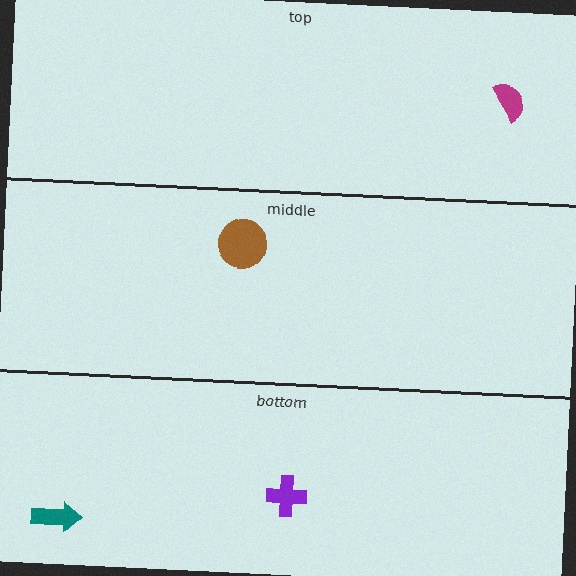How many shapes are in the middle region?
1.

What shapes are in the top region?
The magenta semicircle.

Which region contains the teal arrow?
The bottom region.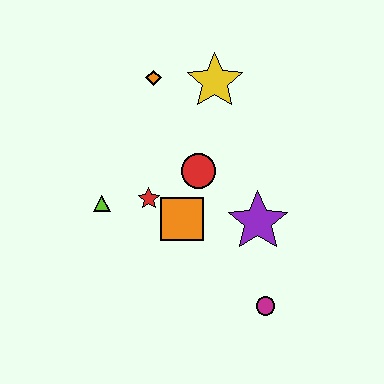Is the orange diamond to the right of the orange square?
No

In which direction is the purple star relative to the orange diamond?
The purple star is below the orange diamond.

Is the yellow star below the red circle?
No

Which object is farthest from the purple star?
The orange diamond is farthest from the purple star.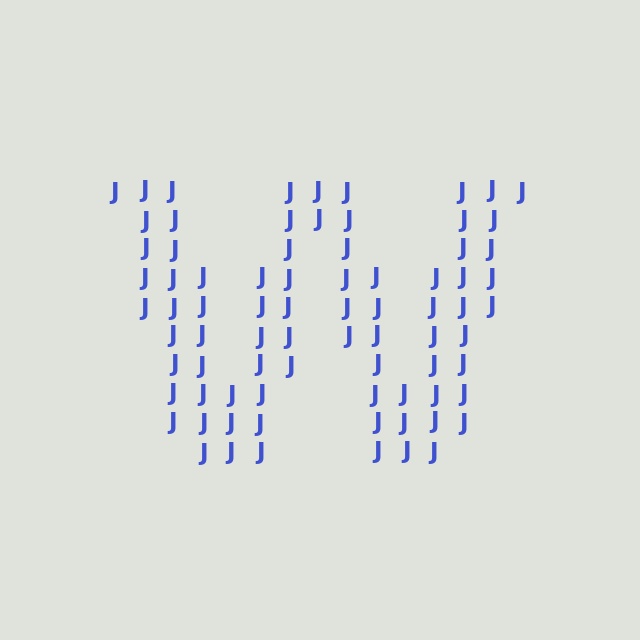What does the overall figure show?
The overall figure shows the letter W.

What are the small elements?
The small elements are letter J's.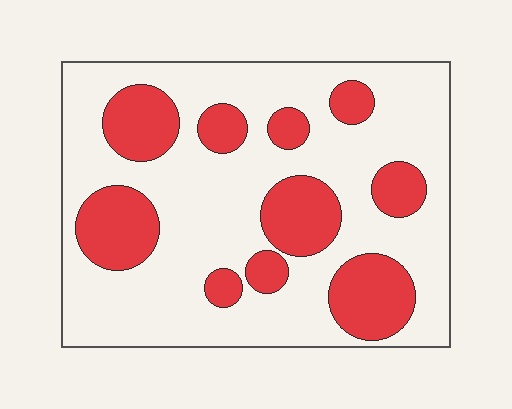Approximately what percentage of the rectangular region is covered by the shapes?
Approximately 30%.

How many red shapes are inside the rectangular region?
10.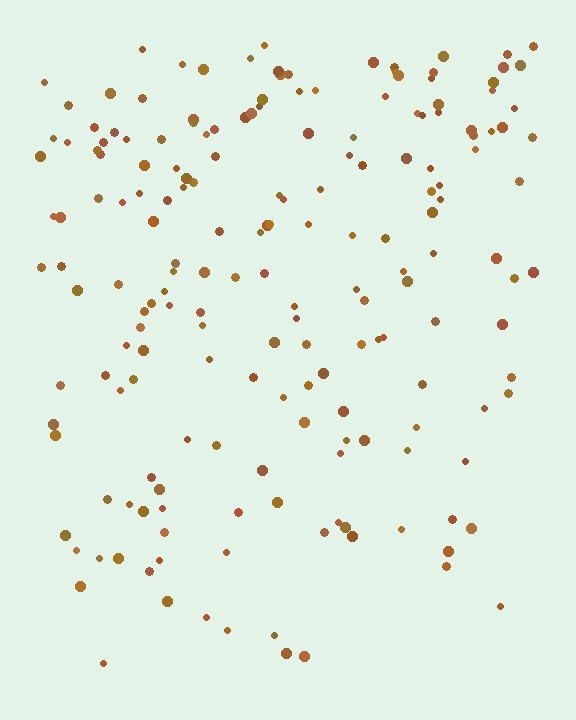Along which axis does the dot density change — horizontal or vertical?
Vertical.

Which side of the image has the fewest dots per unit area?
The bottom.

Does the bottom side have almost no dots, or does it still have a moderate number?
Still a moderate number, just noticeably fewer than the top.